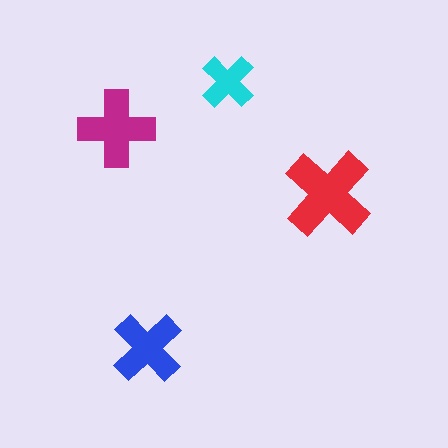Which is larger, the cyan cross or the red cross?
The red one.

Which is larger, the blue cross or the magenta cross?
The magenta one.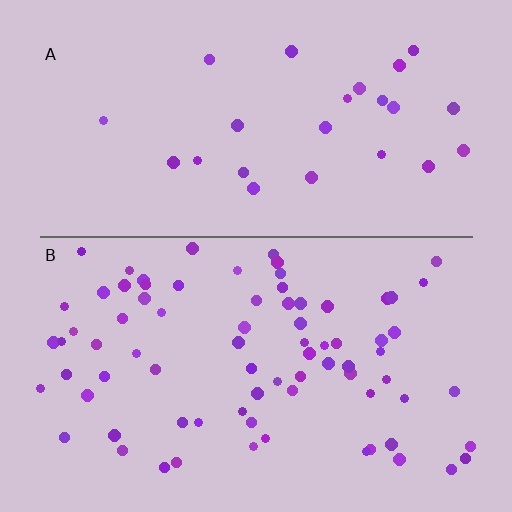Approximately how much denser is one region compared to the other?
Approximately 3.1× — region B over region A.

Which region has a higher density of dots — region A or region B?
B (the bottom).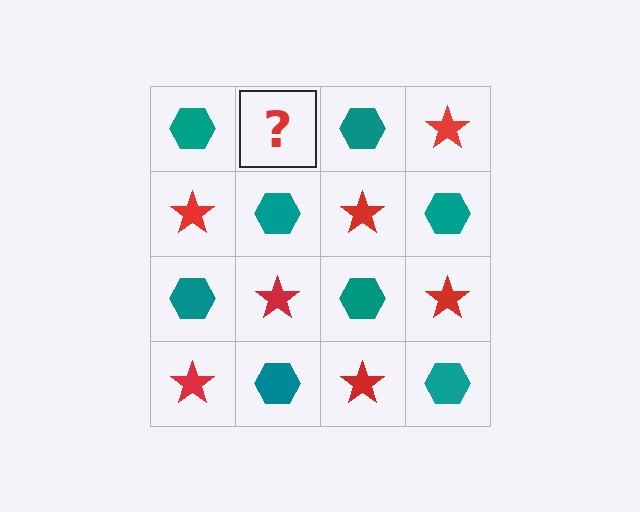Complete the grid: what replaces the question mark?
The question mark should be replaced with a red star.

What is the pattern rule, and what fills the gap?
The rule is that it alternates teal hexagon and red star in a checkerboard pattern. The gap should be filled with a red star.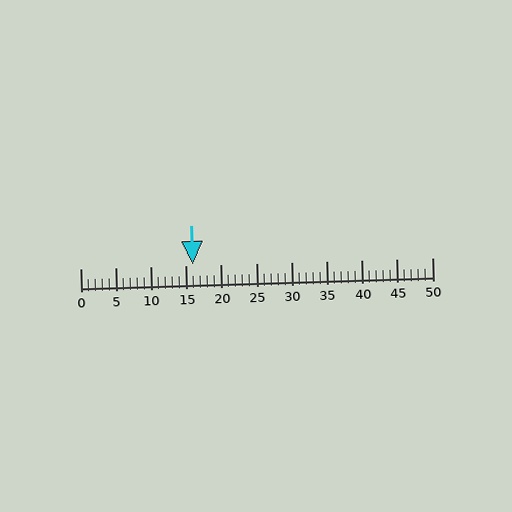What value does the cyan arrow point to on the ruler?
The cyan arrow points to approximately 16.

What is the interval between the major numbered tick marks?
The major tick marks are spaced 5 units apart.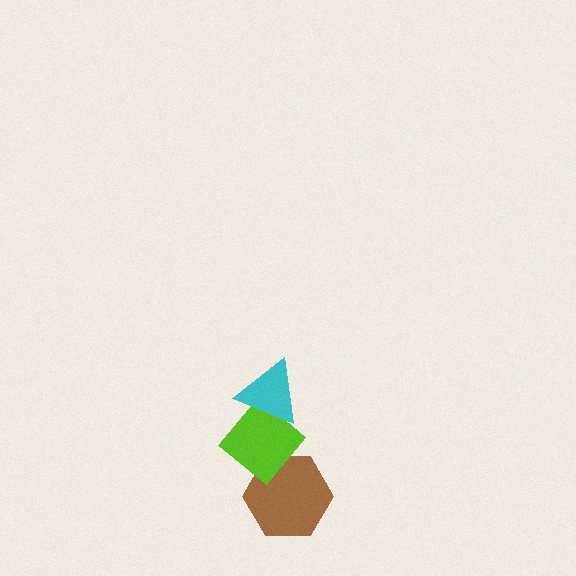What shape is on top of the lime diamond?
The cyan triangle is on top of the lime diamond.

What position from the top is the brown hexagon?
The brown hexagon is 3rd from the top.